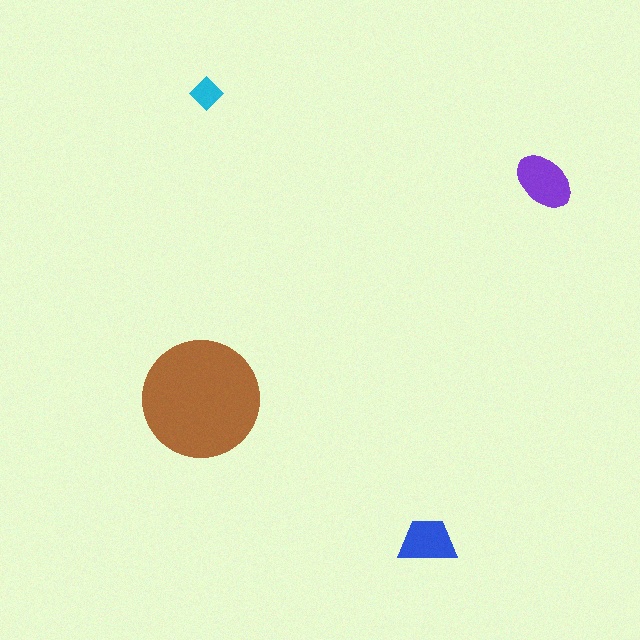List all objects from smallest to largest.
The cyan diamond, the blue trapezoid, the purple ellipse, the brown circle.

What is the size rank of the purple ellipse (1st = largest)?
2nd.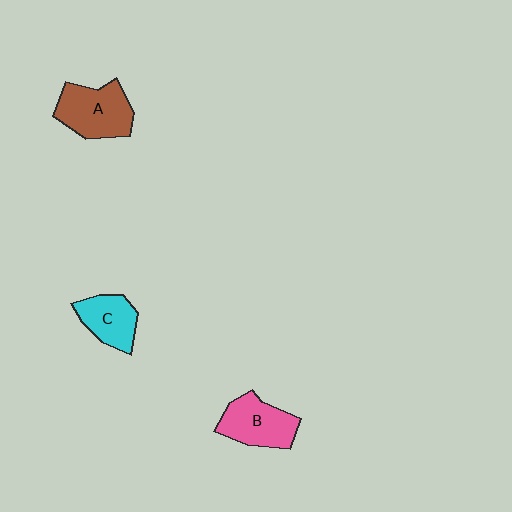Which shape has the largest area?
Shape A (brown).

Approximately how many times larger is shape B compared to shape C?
Approximately 1.2 times.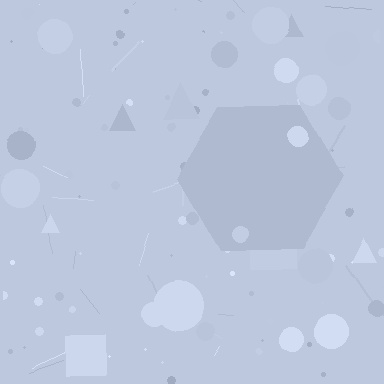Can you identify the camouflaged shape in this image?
The camouflaged shape is a hexagon.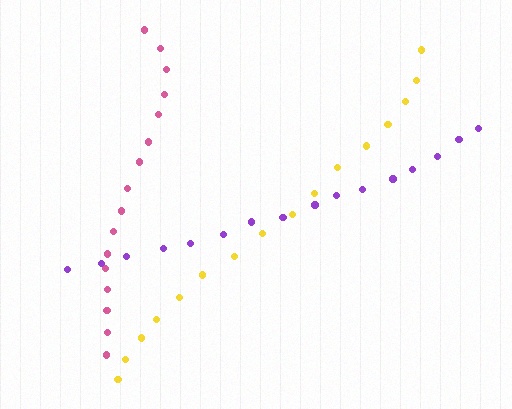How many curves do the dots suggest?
There are 3 distinct paths.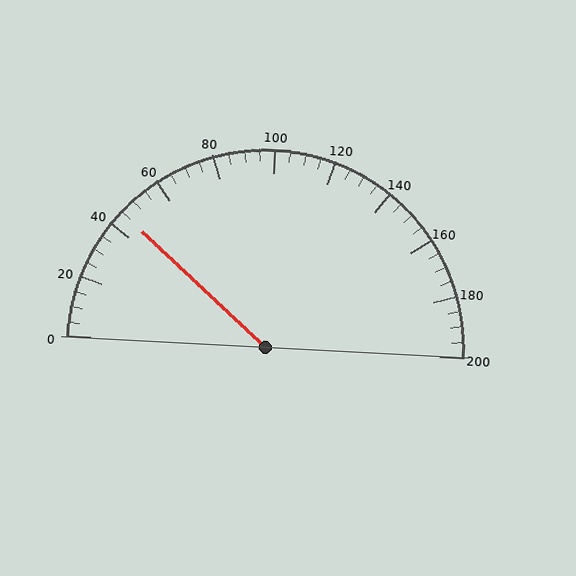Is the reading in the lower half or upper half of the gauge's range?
The reading is in the lower half of the range (0 to 200).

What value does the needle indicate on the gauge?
The needle indicates approximately 45.